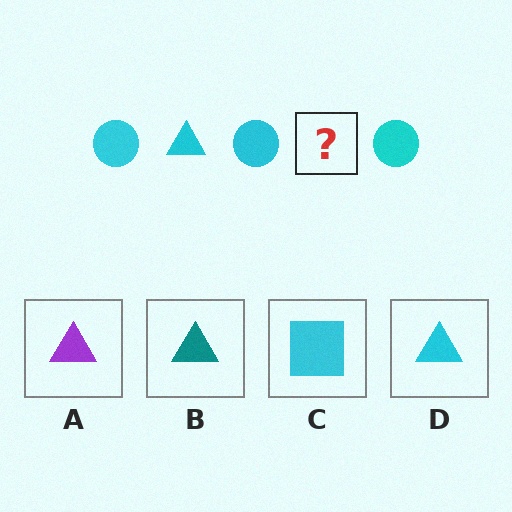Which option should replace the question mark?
Option D.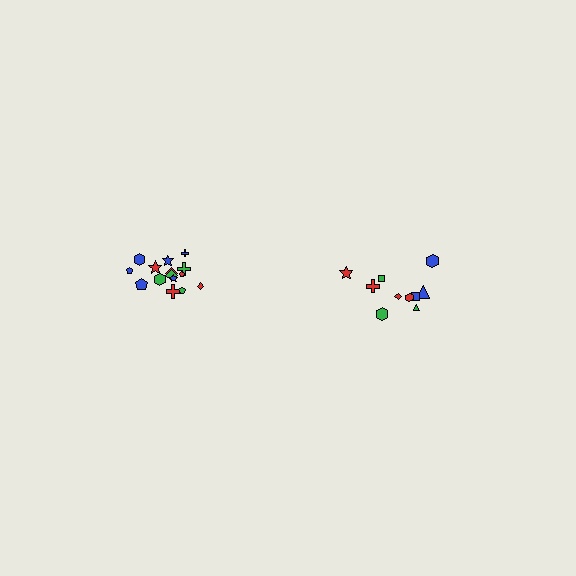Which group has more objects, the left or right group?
The left group.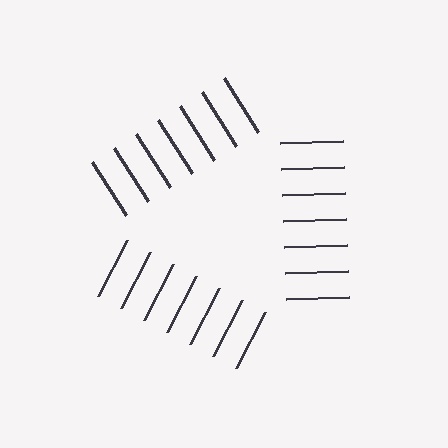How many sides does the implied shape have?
3 sides — the line-ends trace a triangle.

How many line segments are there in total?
21 — 7 along each of the 3 edges.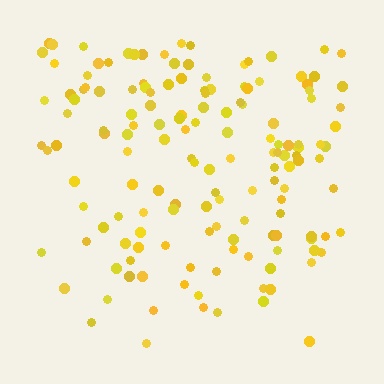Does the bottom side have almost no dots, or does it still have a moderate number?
Still a moderate number, just noticeably fewer than the top.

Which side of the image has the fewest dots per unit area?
The bottom.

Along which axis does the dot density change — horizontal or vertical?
Vertical.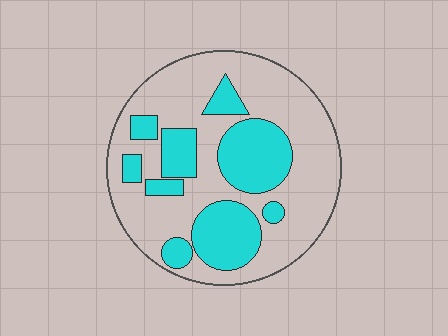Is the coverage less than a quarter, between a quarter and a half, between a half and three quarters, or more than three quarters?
Between a quarter and a half.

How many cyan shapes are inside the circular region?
9.